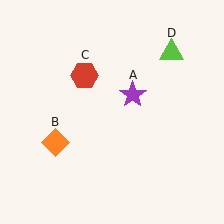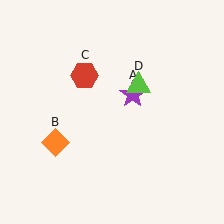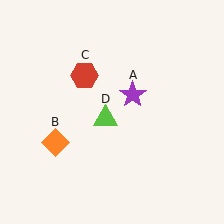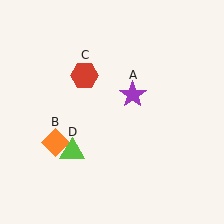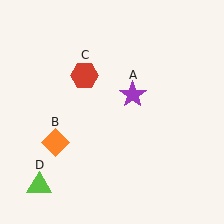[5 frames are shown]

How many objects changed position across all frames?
1 object changed position: lime triangle (object D).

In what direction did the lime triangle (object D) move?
The lime triangle (object D) moved down and to the left.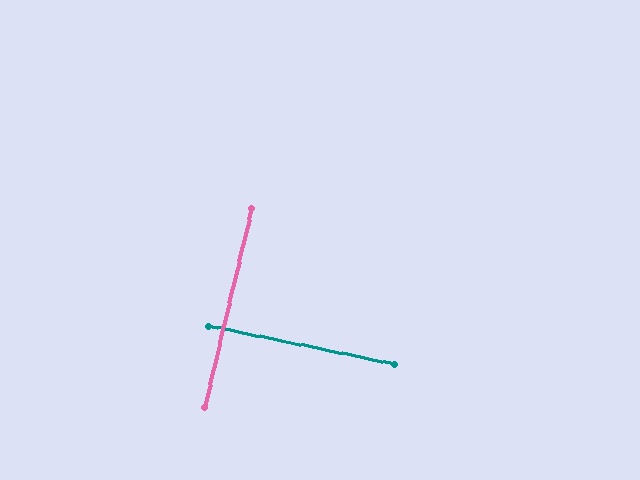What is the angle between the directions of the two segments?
Approximately 89 degrees.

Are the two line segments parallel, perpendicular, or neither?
Perpendicular — they meet at approximately 89°.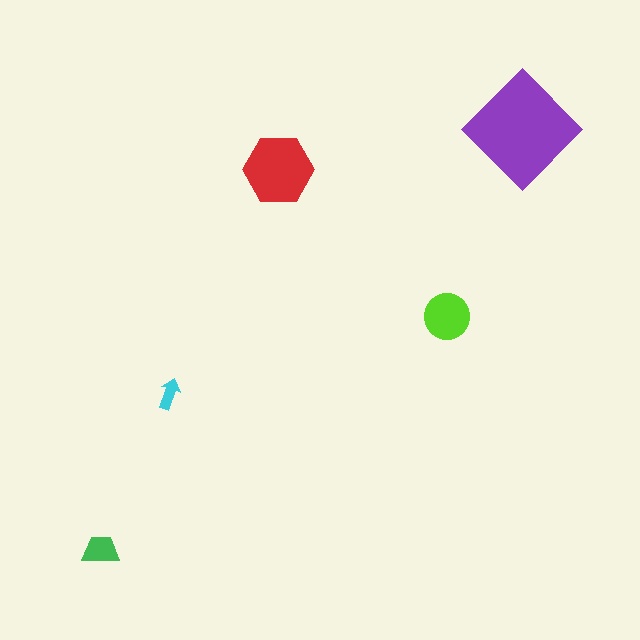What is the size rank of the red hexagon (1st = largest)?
2nd.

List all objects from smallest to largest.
The cyan arrow, the green trapezoid, the lime circle, the red hexagon, the purple diamond.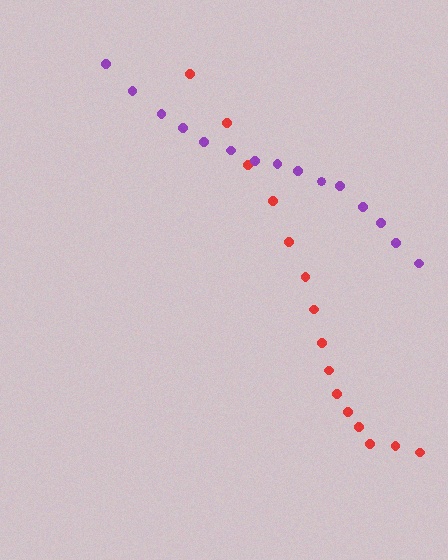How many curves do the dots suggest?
There are 2 distinct paths.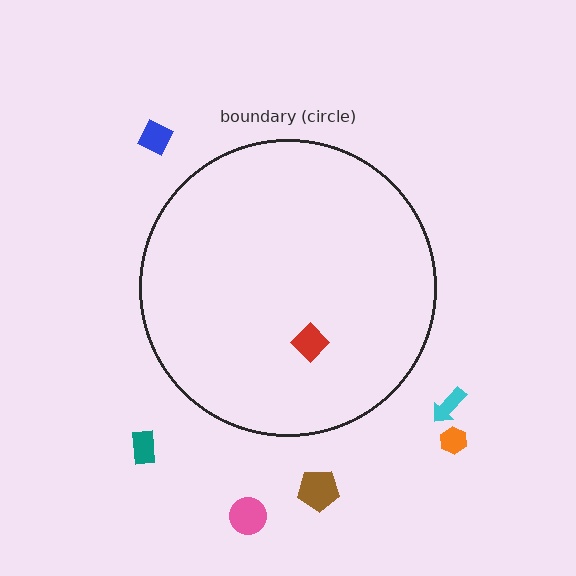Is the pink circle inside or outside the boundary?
Outside.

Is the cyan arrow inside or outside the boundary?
Outside.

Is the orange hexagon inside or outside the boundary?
Outside.